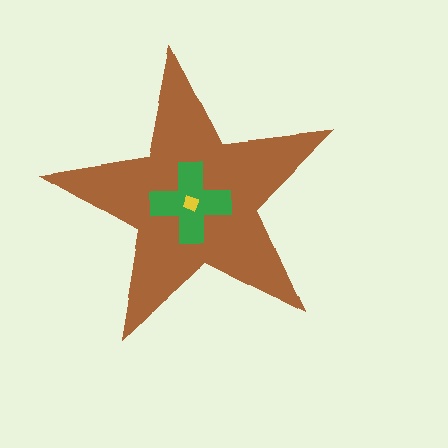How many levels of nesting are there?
3.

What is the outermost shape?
The brown star.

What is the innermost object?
The yellow diamond.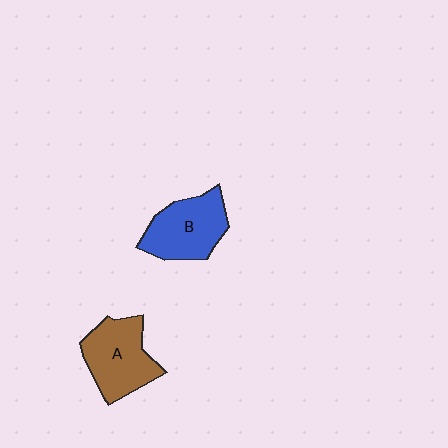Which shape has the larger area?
Shape A (brown).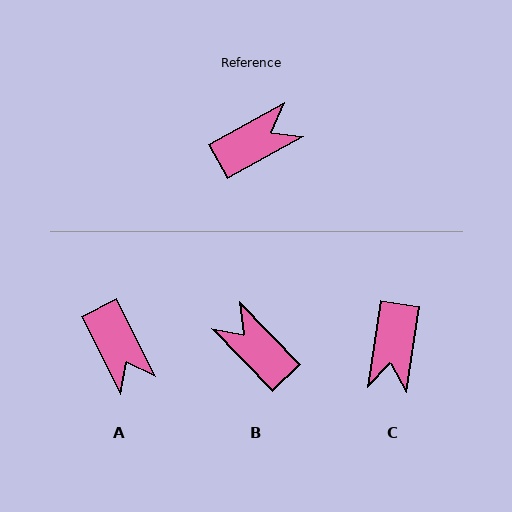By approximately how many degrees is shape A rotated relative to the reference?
Approximately 92 degrees clockwise.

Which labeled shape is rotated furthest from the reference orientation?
C, about 127 degrees away.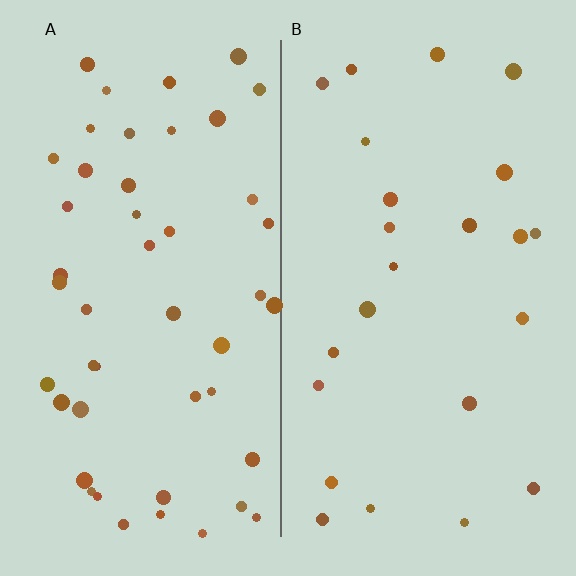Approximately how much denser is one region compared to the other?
Approximately 2.0× — region A over region B.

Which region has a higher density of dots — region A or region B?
A (the left).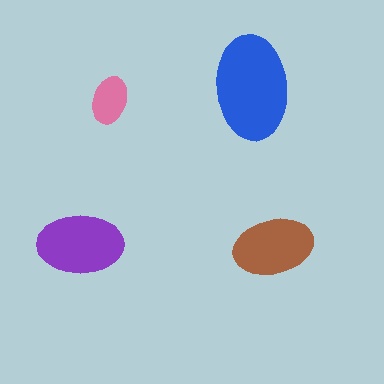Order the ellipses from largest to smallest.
the blue one, the purple one, the brown one, the pink one.